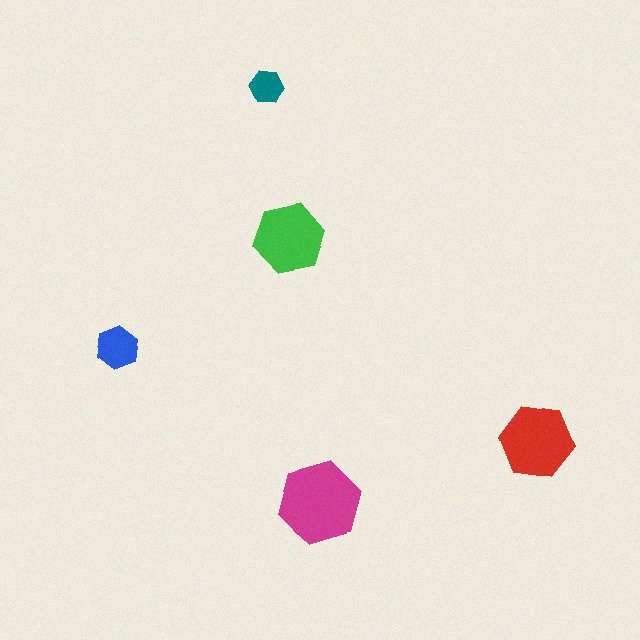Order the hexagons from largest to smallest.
the magenta one, the red one, the green one, the blue one, the teal one.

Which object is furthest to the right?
The red hexagon is rightmost.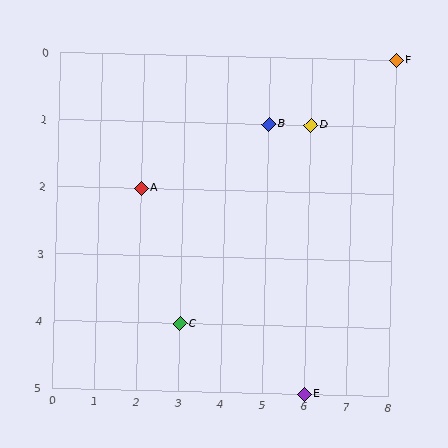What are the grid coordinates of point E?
Point E is at grid coordinates (6, 5).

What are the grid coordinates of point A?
Point A is at grid coordinates (2, 2).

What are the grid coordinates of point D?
Point D is at grid coordinates (6, 1).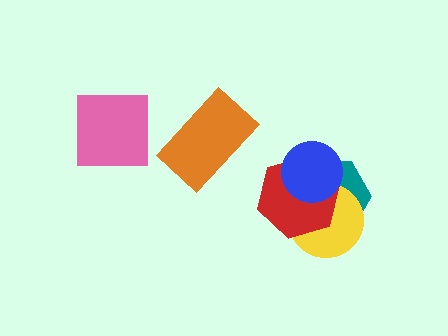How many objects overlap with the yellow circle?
3 objects overlap with the yellow circle.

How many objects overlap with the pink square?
0 objects overlap with the pink square.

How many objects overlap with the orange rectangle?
0 objects overlap with the orange rectangle.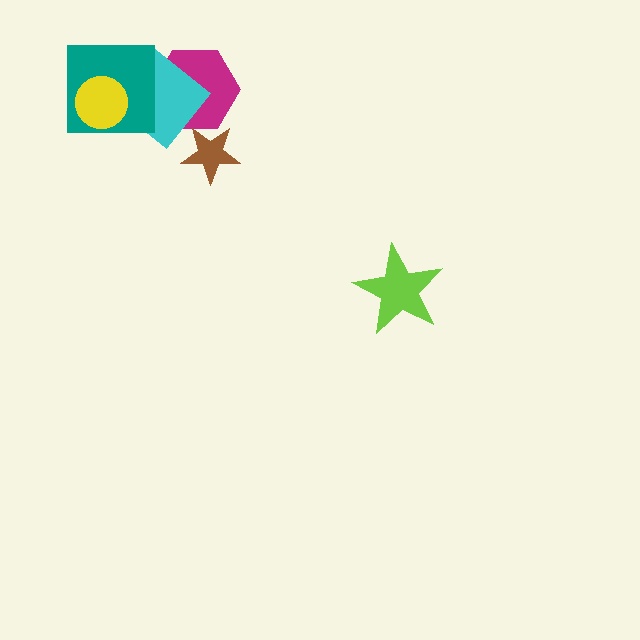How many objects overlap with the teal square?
2 objects overlap with the teal square.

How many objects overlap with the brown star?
1 object overlaps with the brown star.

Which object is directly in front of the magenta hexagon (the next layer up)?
The cyan diamond is directly in front of the magenta hexagon.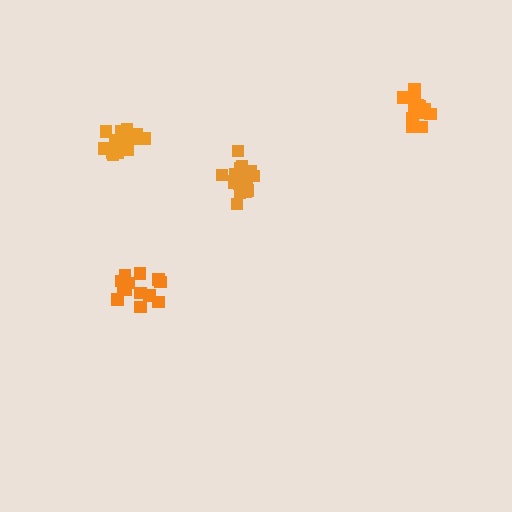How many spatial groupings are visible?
There are 4 spatial groupings.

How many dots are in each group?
Group 1: 16 dots, Group 2: 13 dots, Group 3: 17 dots, Group 4: 13 dots (59 total).